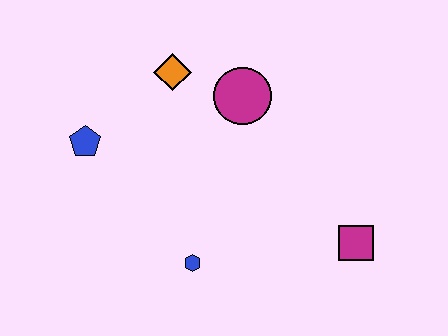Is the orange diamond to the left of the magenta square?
Yes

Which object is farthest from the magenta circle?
The magenta square is farthest from the magenta circle.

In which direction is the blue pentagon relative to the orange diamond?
The blue pentagon is to the left of the orange diamond.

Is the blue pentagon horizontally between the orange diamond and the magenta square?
No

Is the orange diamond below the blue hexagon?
No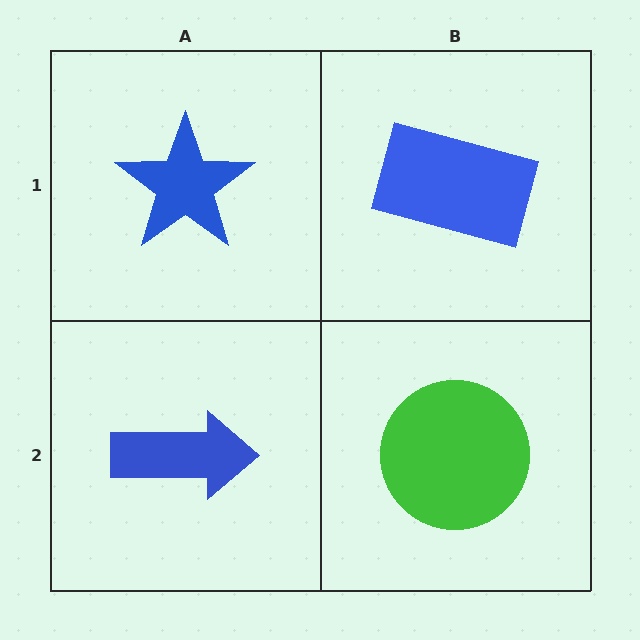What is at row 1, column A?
A blue star.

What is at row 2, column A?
A blue arrow.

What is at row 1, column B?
A blue rectangle.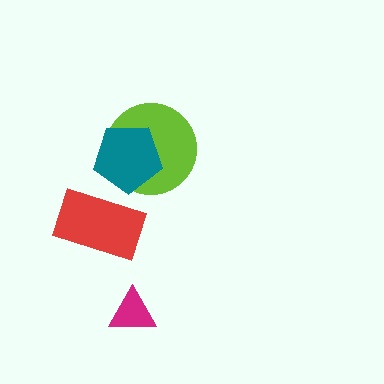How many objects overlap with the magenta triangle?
0 objects overlap with the magenta triangle.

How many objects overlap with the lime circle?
1 object overlaps with the lime circle.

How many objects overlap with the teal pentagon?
1 object overlaps with the teal pentagon.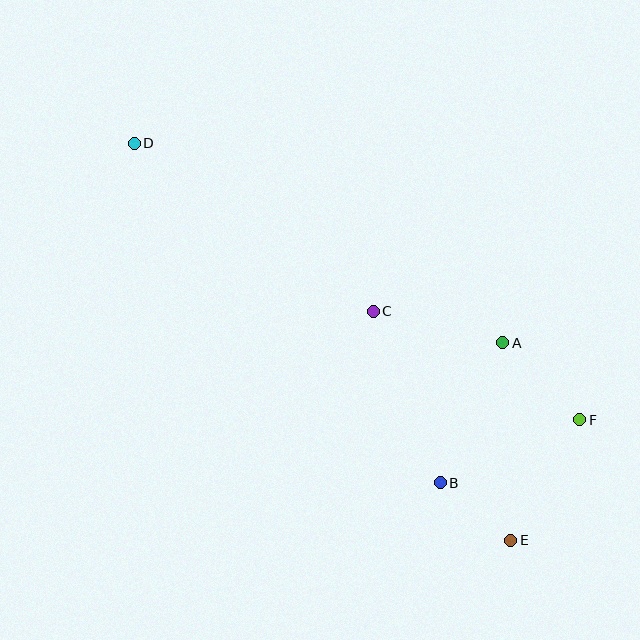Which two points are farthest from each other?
Points D and E are farthest from each other.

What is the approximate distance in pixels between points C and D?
The distance between C and D is approximately 292 pixels.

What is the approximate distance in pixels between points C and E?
The distance between C and E is approximately 267 pixels.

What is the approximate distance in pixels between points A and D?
The distance between A and D is approximately 419 pixels.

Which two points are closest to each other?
Points B and E are closest to each other.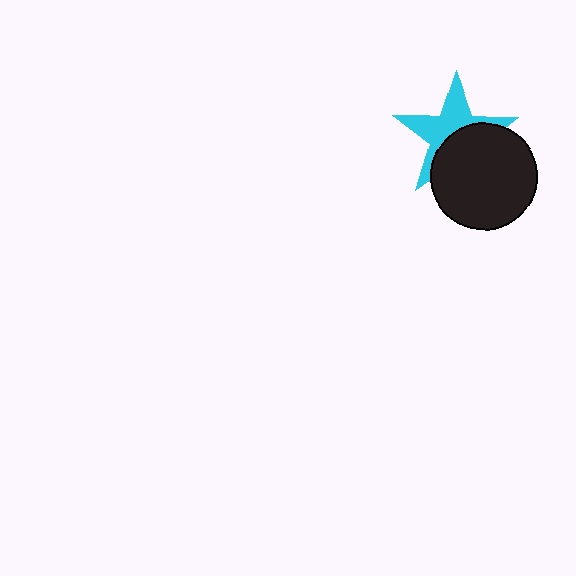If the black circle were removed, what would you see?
You would see the complete cyan star.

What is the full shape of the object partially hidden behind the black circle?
The partially hidden object is a cyan star.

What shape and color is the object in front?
The object in front is a black circle.